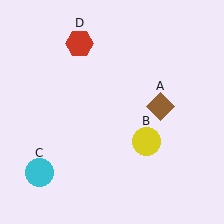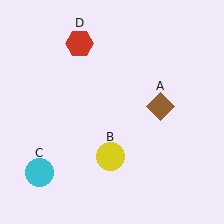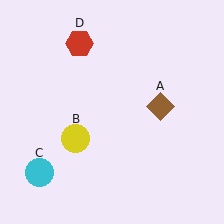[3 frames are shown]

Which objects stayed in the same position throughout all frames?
Brown diamond (object A) and cyan circle (object C) and red hexagon (object D) remained stationary.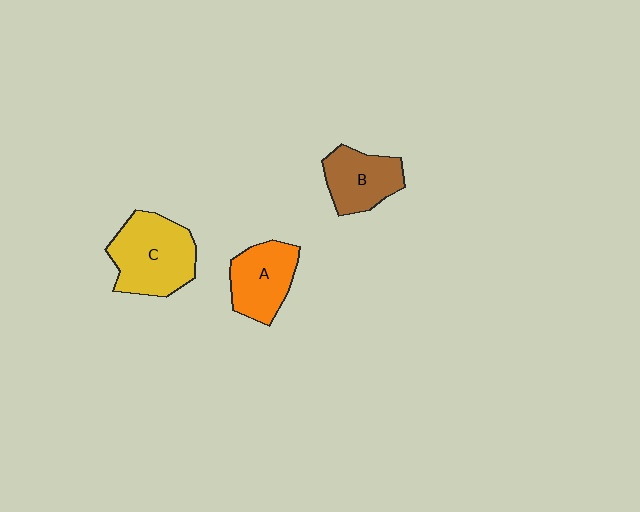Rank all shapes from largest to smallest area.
From largest to smallest: C (yellow), A (orange), B (brown).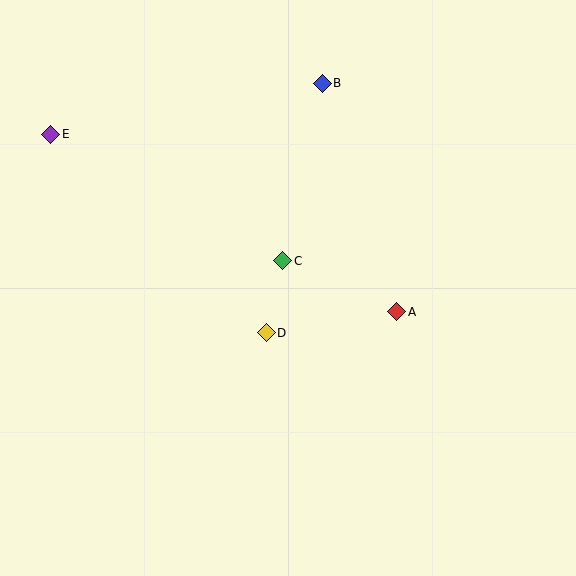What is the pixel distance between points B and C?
The distance between B and C is 182 pixels.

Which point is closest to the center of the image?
Point C at (283, 261) is closest to the center.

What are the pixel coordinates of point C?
Point C is at (283, 261).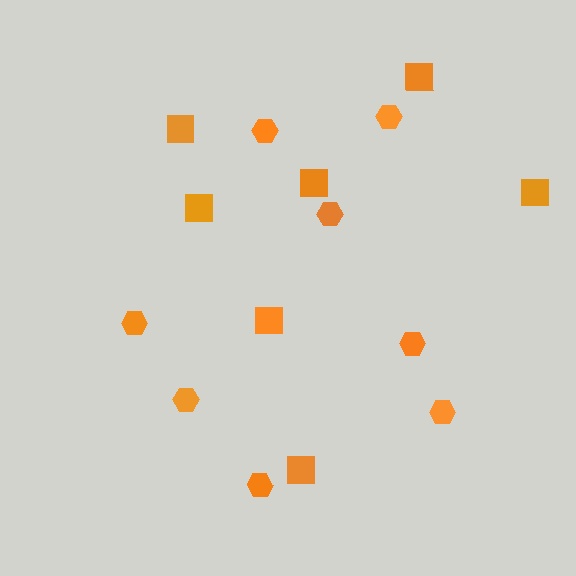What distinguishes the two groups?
There are 2 groups: one group of squares (7) and one group of hexagons (8).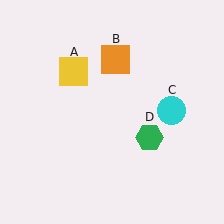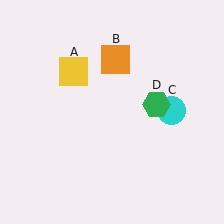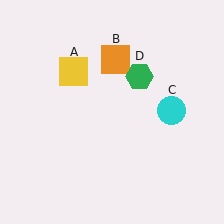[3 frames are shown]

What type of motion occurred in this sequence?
The green hexagon (object D) rotated counterclockwise around the center of the scene.